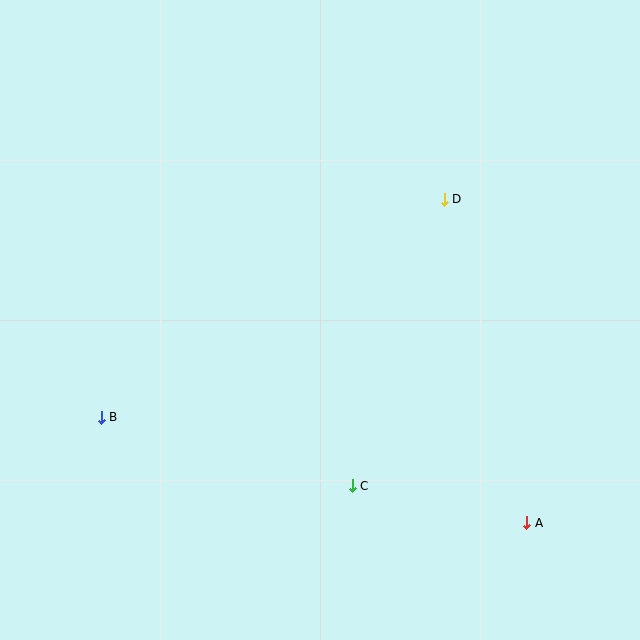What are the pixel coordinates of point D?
Point D is at (444, 199).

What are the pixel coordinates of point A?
Point A is at (527, 523).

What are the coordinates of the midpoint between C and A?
The midpoint between C and A is at (440, 504).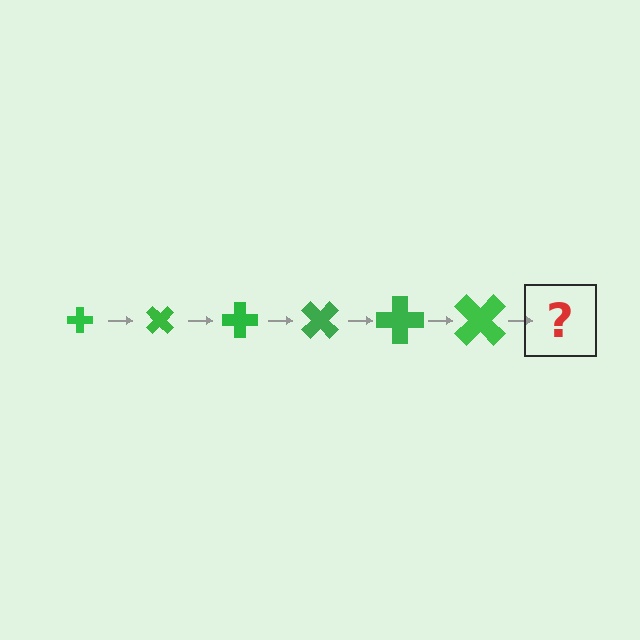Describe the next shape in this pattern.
It should be a cross, larger than the previous one and rotated 270 degrees from the start.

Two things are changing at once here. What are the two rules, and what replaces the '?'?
The two rules are that the cross grows larger each step and it rotates 45 degrees each step. The '?' should be a cross, larger than the previous one and rotated 270 degrees from the start.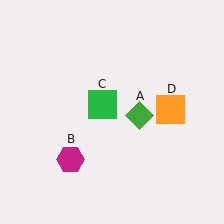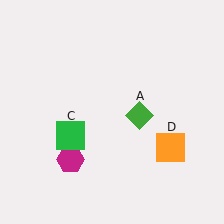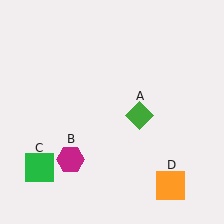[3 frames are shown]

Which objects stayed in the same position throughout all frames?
Green diamond (object A) and magenta hexagon (object B) remained stationary.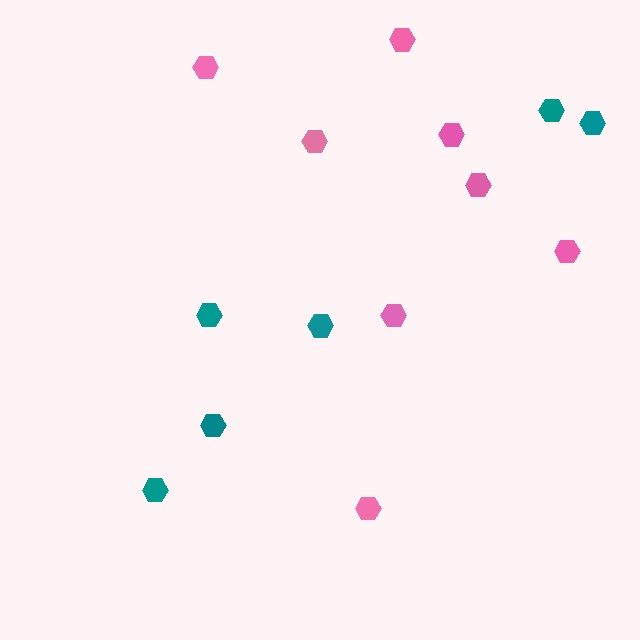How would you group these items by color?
There are 2 groups: one group of pink hexagons (8) and one group of teal hexagons (6).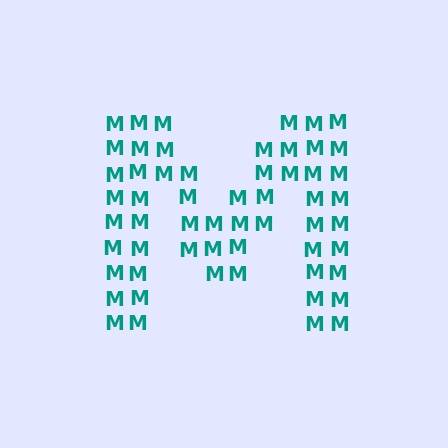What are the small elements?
The small elements are letter M's.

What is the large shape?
The large shape is the letter M.